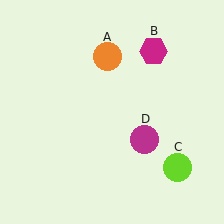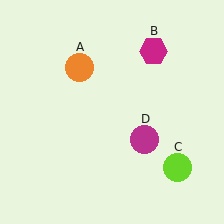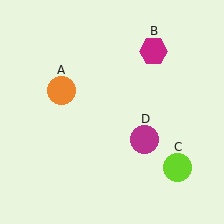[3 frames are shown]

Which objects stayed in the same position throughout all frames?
Magenta hexagon (object B) and lime circle (object C) and magenta circle (object D) remained stationary.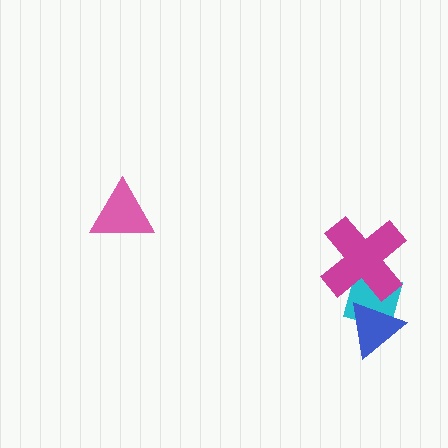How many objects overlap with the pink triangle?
0 objects overlap with the pink triangle.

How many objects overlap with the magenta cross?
1 object overlaps with the magenta cross.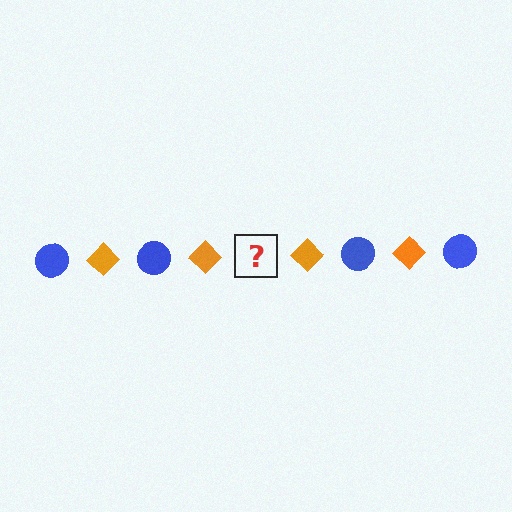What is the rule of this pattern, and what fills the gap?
The rule is that the pattern alternates between blue circle and orange diamond. The gap should be filled with a blue circle.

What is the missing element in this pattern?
The missing element is a blue circle.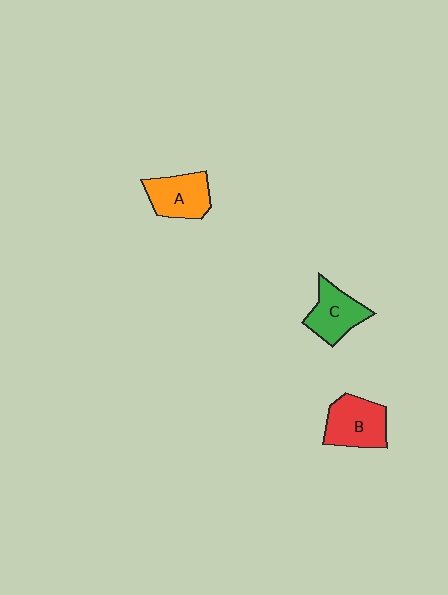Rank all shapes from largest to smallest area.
From largest to smallest: B (red), A (orange), C (green).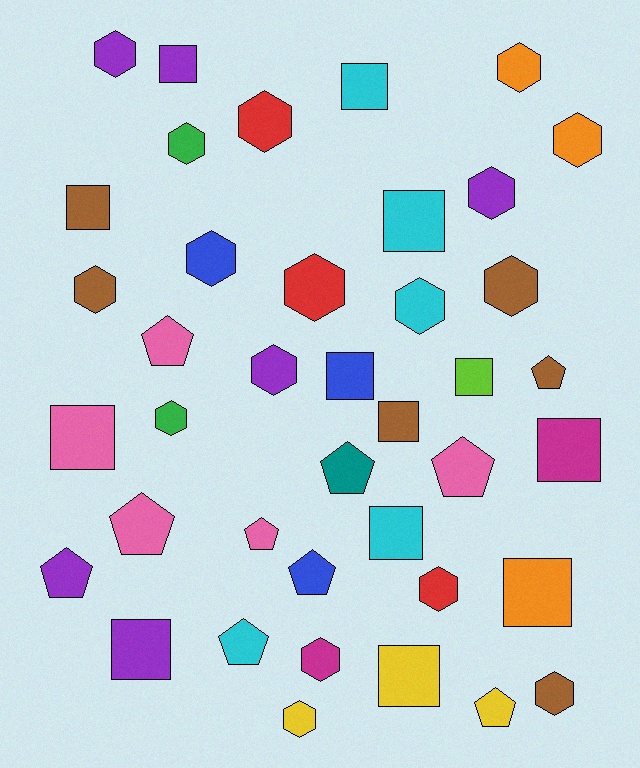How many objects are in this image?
There are 40 objects.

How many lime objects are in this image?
There is 1 lime object.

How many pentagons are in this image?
There are 10 pentagons.